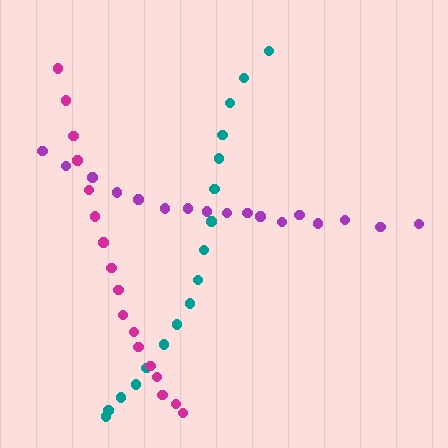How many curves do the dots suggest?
There are 3 distinct paths.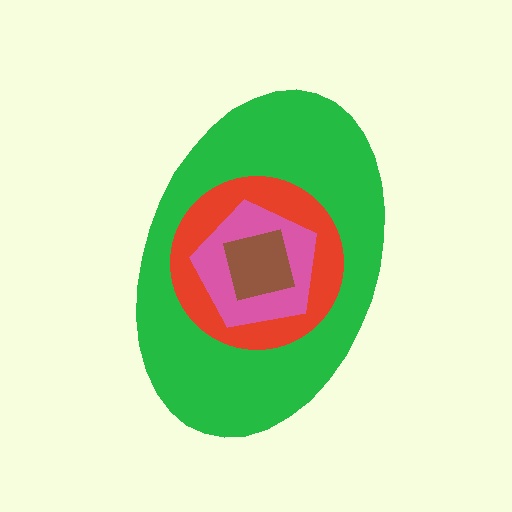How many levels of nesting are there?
4.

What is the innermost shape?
The brown square.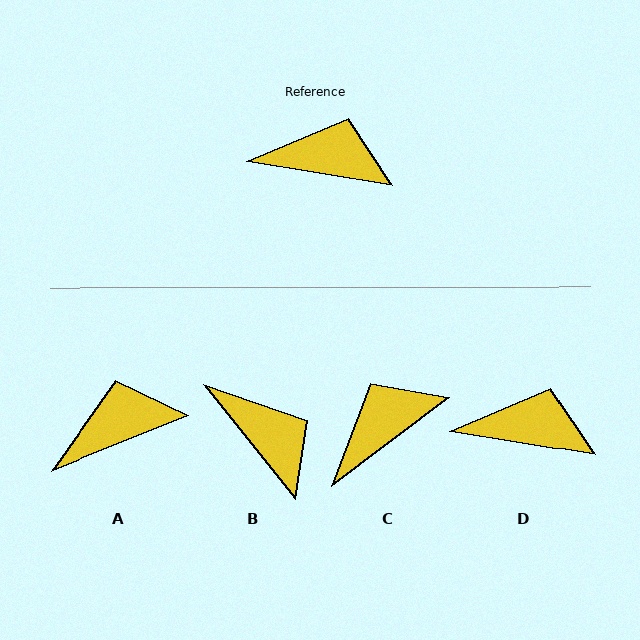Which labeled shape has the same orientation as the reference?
D.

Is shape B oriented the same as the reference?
No, it is off by about 42 degrees.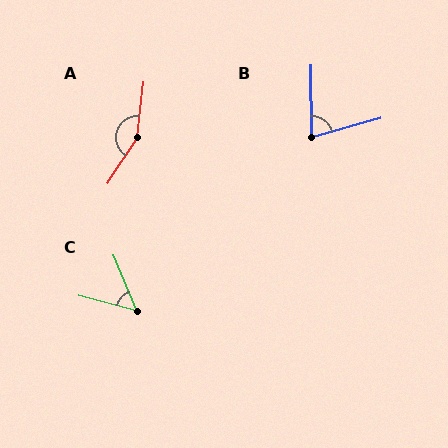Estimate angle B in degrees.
Approximately 75 degrees.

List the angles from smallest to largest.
C (53°), B (75°), A (154°).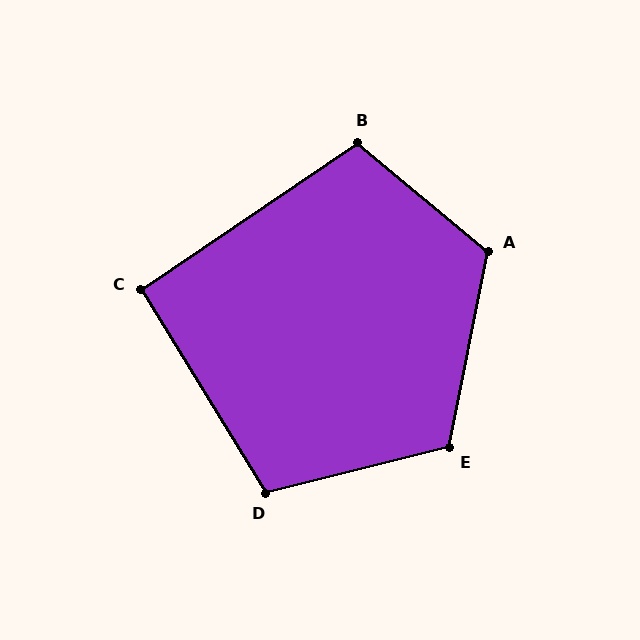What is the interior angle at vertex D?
Approximately 107 degrees (obtuse).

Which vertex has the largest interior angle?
A, at approximately 119 degrees.